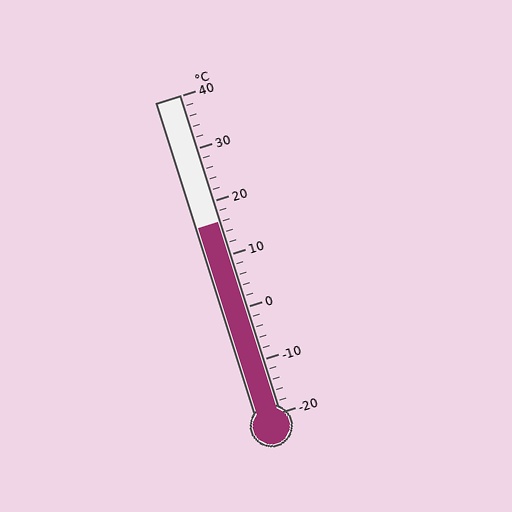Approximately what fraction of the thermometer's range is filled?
The thermometer is filled to approximately 60% of its range.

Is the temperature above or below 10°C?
The temperature is above 10°C.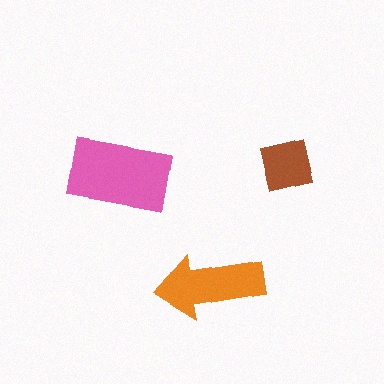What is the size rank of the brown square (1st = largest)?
3rd.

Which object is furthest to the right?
The brown square is rightmost.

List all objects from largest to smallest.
The pink rectangle, the orange arrow, the brown square.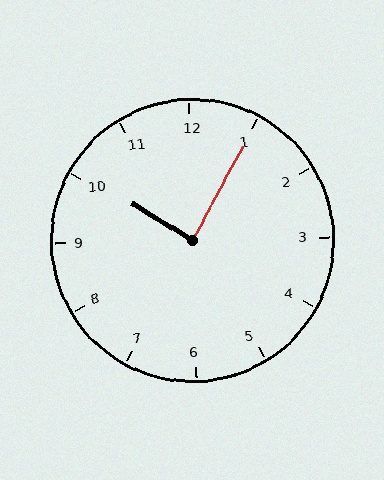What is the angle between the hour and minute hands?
Approximately 88 degrees.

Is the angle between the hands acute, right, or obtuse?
It is right.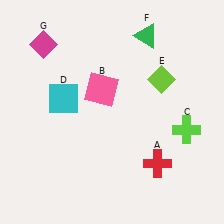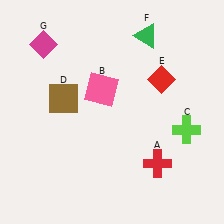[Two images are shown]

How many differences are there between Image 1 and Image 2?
There are 2 differences between the two images.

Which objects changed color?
D changed from cyan to brown. E changed from lime to red.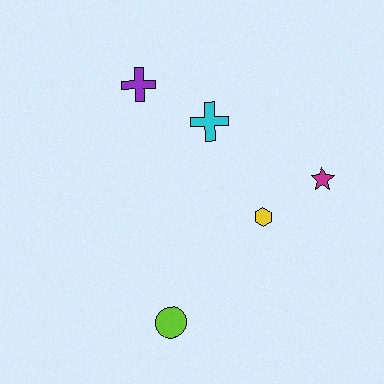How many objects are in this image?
There are 5 objects.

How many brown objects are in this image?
There are no brown objects.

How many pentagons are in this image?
There are no pentagons.